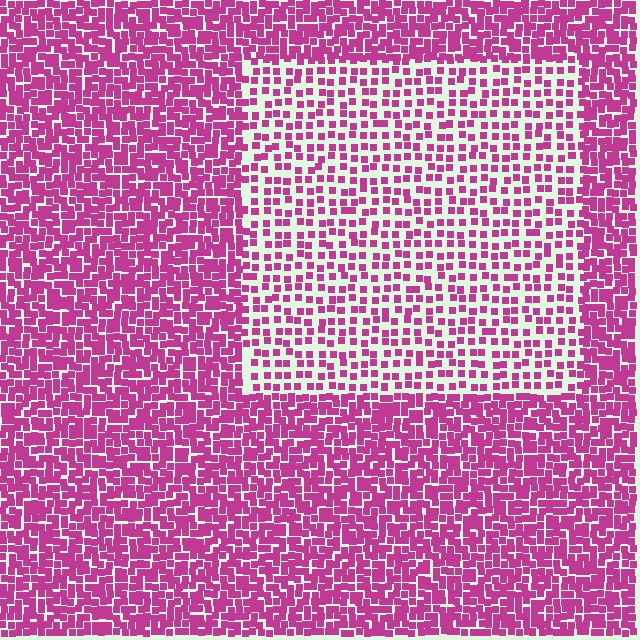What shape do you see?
I see a rectangle.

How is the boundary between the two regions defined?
The boundary is defined by a change in element density (approximately 2.1x ratio). All elements are the same color, size, and shape.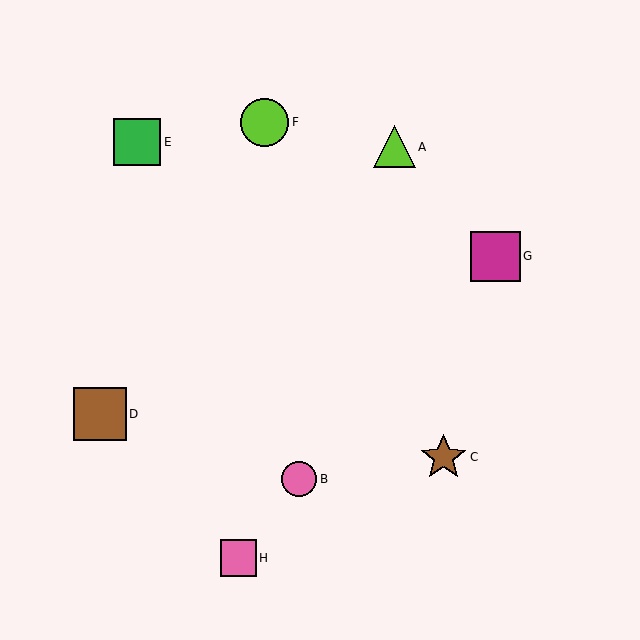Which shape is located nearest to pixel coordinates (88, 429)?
The brown square (labeled D) at (100, 414) is nearest to that location.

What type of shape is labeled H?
Shape H is a pink square.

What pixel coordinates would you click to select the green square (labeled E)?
Click at (137, 142) to select the green square E.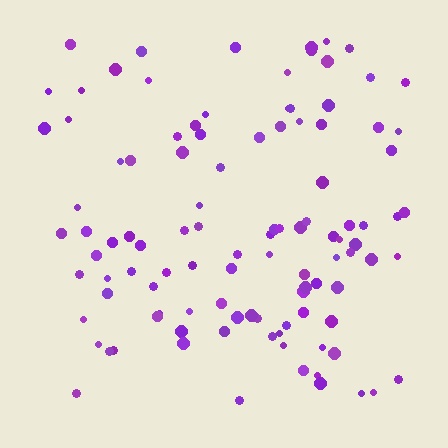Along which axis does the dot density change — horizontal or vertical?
Horizontal.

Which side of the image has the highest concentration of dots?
The right.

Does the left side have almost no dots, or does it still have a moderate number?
Still a moderate number, just noticeably fewer than the right.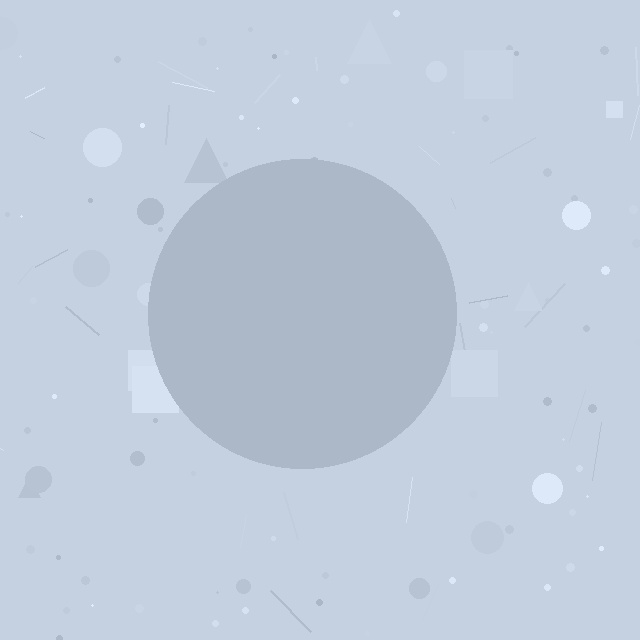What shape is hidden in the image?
A circle is hidden in the image.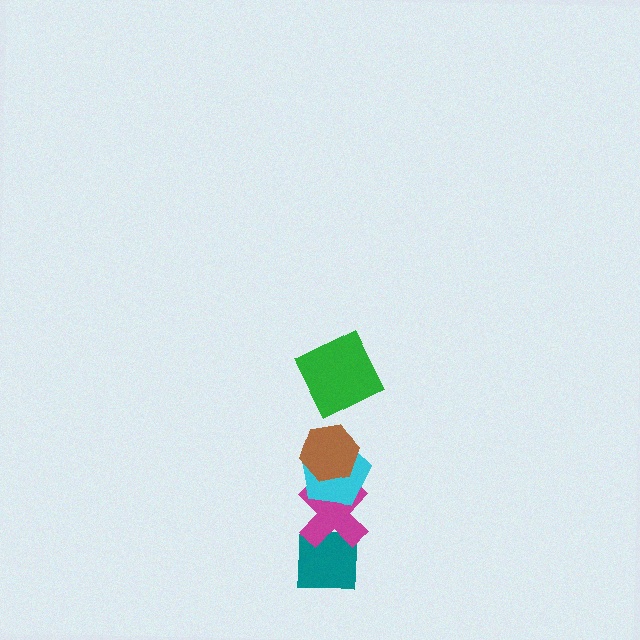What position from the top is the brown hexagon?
The brown hexagon is 2nd from the top.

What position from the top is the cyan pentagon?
The cyan pentagon is 3rd from the top.